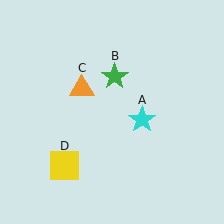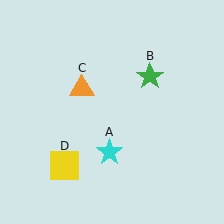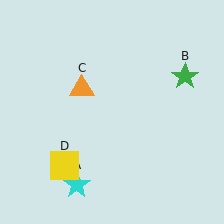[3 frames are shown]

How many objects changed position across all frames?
2 objects changed position: cyan star (object A), green star (object B).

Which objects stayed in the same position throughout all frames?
Orange triangle (object C) and yellow square (object D) remained stationary.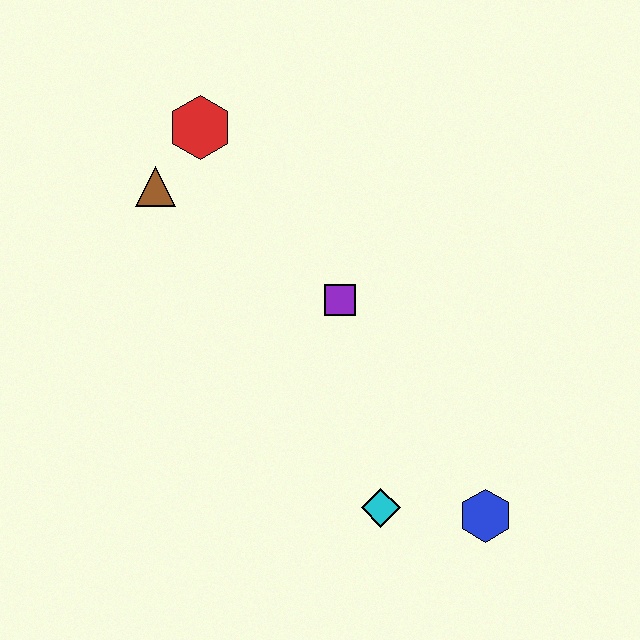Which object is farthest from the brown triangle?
The blue hexagon is farthest from the brown triangle.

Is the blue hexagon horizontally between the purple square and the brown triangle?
No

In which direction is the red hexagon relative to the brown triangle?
The red hexagon is above the brown triangle.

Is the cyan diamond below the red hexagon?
Yes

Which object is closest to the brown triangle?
The red hexagon is closest to the brown triangle.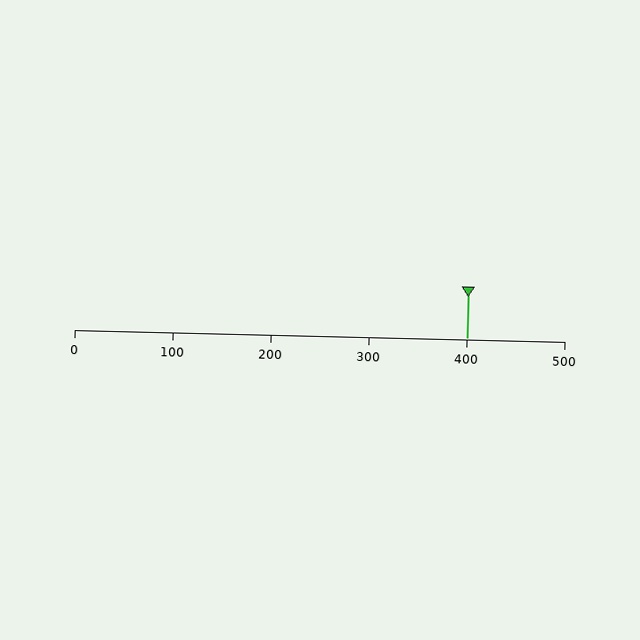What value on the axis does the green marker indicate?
The marker indicates approximately 400.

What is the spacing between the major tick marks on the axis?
The major ticks are spaced 100 apart.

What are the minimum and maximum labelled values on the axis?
The axis runs from 0 to 500.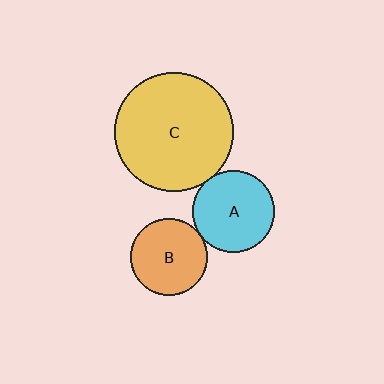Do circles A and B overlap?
Yes.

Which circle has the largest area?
Circle C (yellow).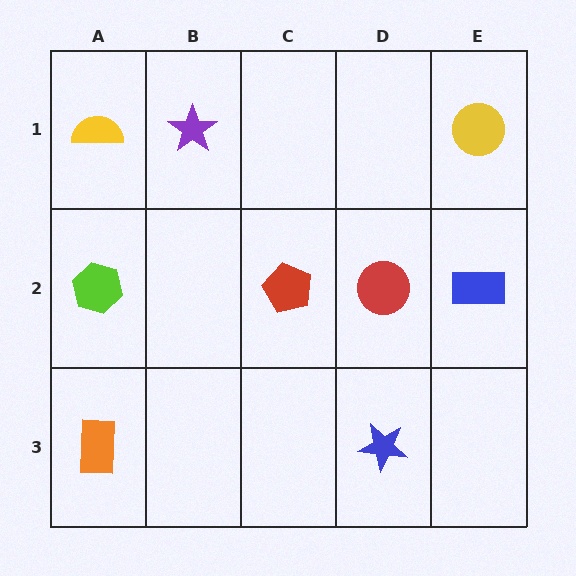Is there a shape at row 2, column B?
No, that cell is empty.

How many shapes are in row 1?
3 shapes.